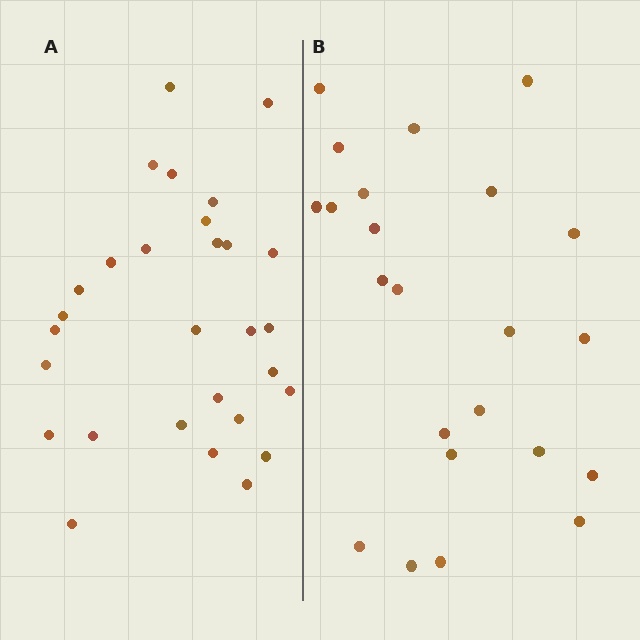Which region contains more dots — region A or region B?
Region A (the left region) has more dots.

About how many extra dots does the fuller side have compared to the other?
Region A has about 6 more dots than region B.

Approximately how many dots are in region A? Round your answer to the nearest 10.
About 30 dots. (The exact count is 29, which rounds to 30.)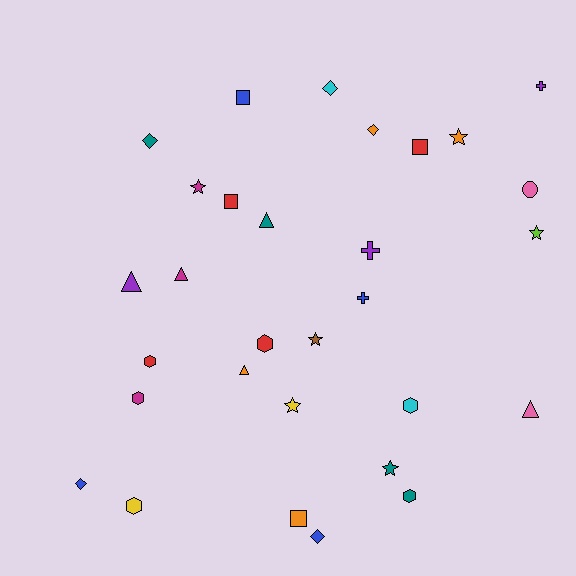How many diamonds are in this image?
There are 5 diamonds.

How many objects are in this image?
There are 30 objects.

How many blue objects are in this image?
There are 4 blue objects.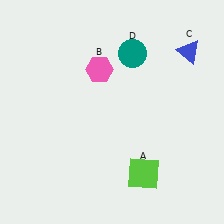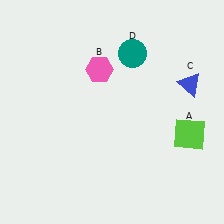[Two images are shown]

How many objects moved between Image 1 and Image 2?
2 objects moved between the two images.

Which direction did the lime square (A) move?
The lime square (A) moved right.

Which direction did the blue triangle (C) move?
The blue triangle (C) moved down.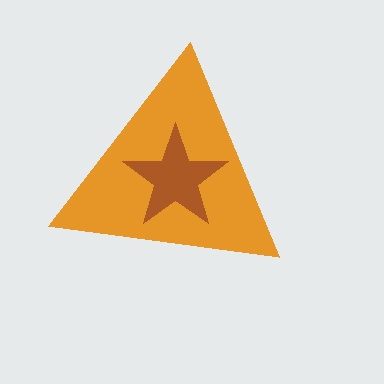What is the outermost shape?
The orange triangle.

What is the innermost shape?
The brown star.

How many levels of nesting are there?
2.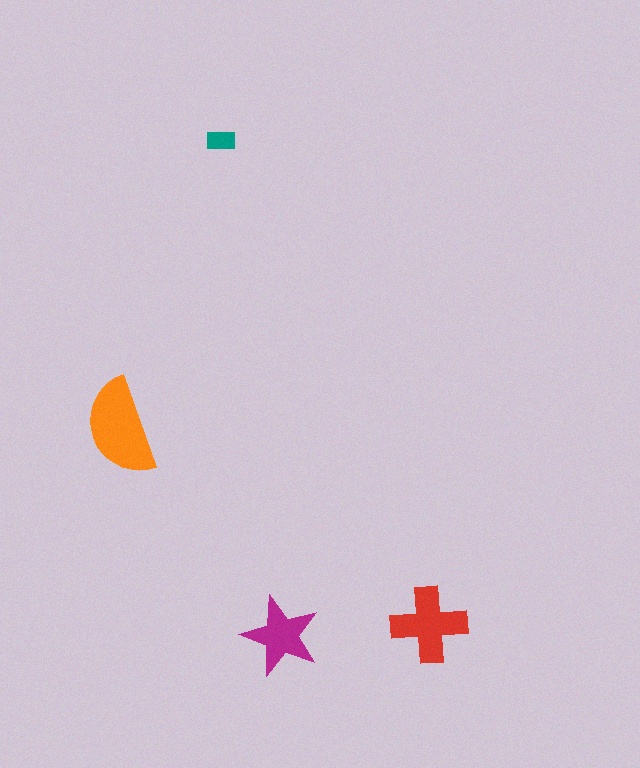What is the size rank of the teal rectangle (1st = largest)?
4th.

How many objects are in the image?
There are 4 objects in the image.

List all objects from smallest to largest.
The teal rectangle, the magenta star, the red cross, the orange semicircle.